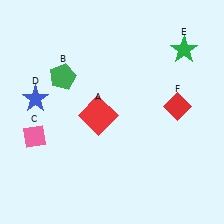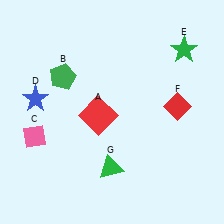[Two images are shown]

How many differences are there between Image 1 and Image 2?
There is 1 difference between the two images.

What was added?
A green triangle (G) was added in Image 2.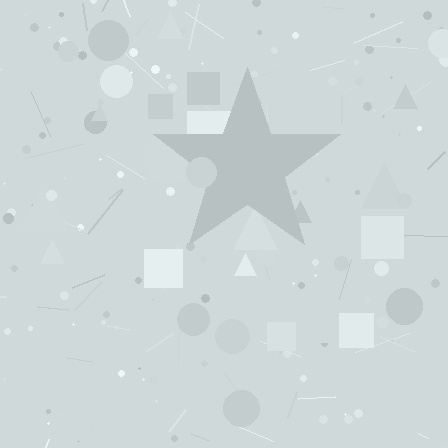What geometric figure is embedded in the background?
A star is embedded in the background.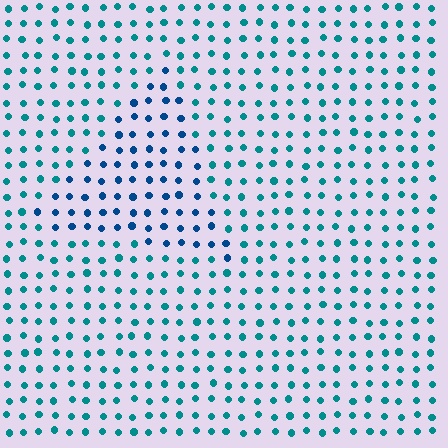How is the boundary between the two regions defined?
The boundary is defined purely by a slight shift in hue (about 31 degrees). Spacing, size, and orientation are identical on both sides.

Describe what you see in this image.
The image is filled with small teal elements in a uniform arrangement. A triangle-shaped region is visible where the elements are tinted to a slightly different hue, forming a subtle color boundary.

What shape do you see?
I see a triangle.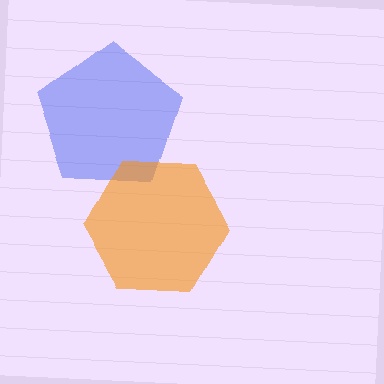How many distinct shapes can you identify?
There are 2 distinct shapes: a blue pentagon, an orange hexagon.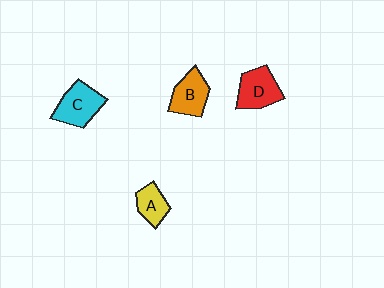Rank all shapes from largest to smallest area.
From largest to smallest: C (cyan), D (red), B (orange), A (yellow).